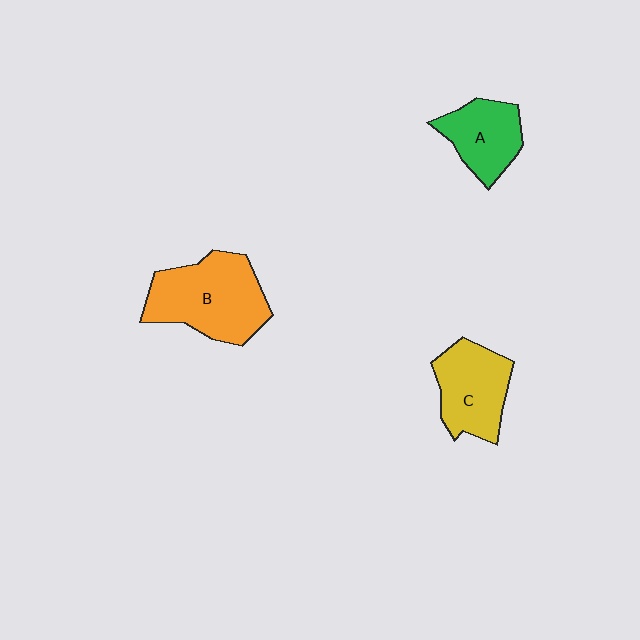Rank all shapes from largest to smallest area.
From largest to smallest: B (orange), C (yellow), A (green).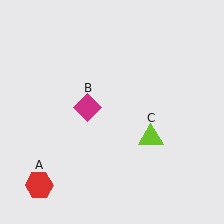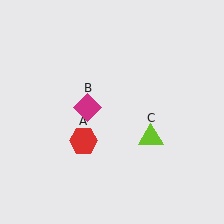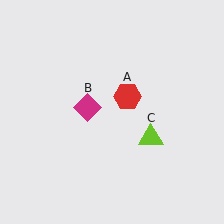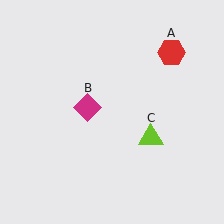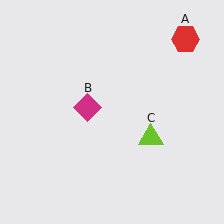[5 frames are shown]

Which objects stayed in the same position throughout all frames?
Magenta diamond (object B) and lime triangle (object C) remained stationary.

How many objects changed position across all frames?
1 object changed position: red hexagon (object A).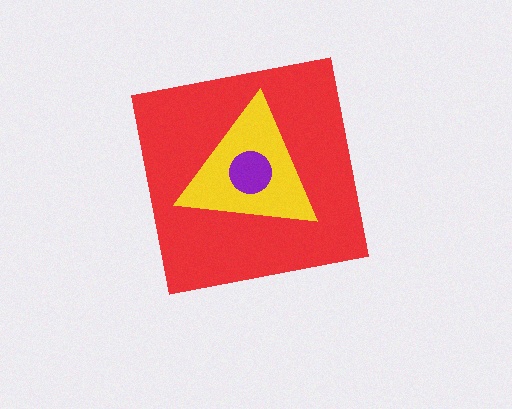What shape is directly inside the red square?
The yellow triangle.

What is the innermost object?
The purple circle.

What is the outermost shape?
The red square.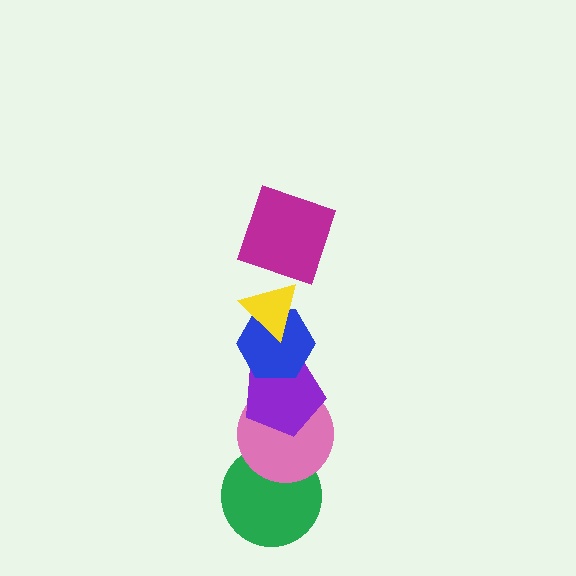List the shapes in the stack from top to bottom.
From top to bottom: the magenta square, the yellow triangle, the blue hexagon, the purple pentagon, the pink circle, the green circle.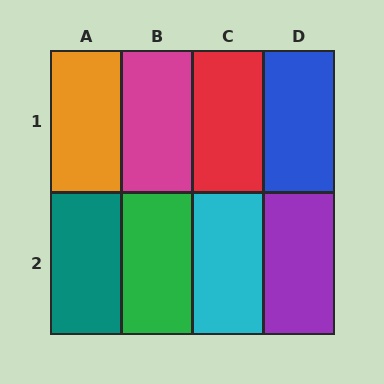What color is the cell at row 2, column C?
Cyan.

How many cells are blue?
1 cell is blue.